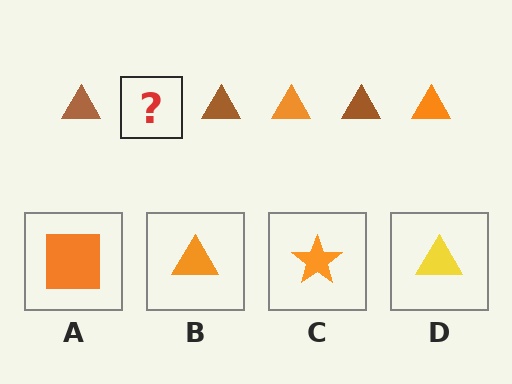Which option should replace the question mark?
Option B.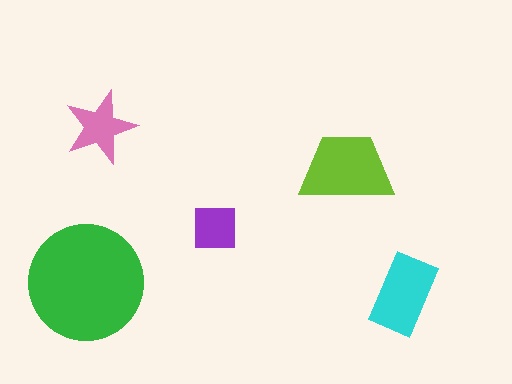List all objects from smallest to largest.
The purple square, the pink star, the cyan rectangle, the lime trapezoid, the green circle.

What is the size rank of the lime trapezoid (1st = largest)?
2nd.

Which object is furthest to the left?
The green circle is leftmost.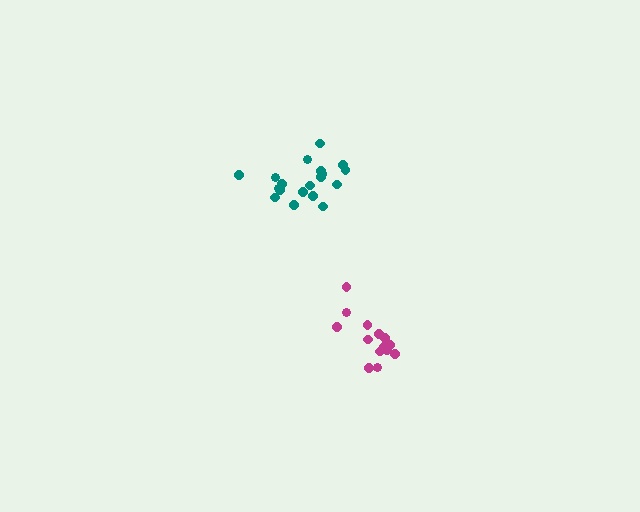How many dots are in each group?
Group 1: 14 dots, Group 2: 19 dots (33 total).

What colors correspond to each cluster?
The clusters are colored: magenta, teal.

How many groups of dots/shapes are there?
There are 2 groups.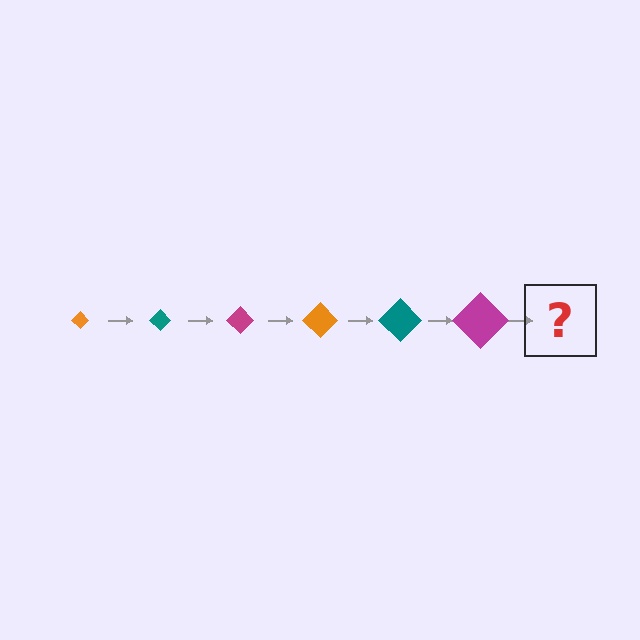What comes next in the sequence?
The next element should be an orange diamond, larger than the previous one.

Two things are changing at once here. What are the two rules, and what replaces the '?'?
The two rules are that the diamond grows larger each step and the color cycles through orange, teal, and magenta. The '?' should be an orange diamond, larger than the previous one.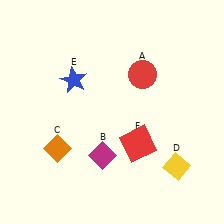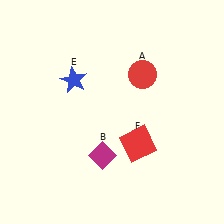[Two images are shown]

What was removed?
The yellow diamond (D), the orange diamond (C) were removed in Image 2.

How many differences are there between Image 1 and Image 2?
There are 2 differences between the two images.